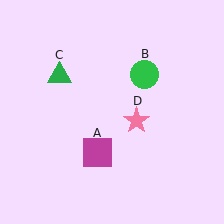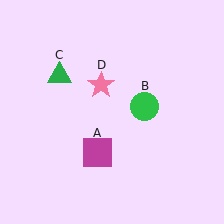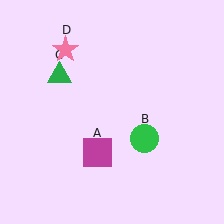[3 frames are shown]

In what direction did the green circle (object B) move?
The green circle (object B) moved down.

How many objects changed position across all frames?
2 objects changed position: green circle (object B), pink star (object D).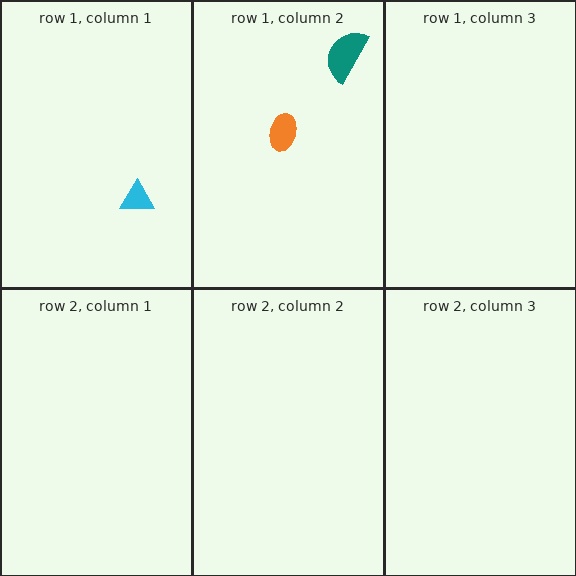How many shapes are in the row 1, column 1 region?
1.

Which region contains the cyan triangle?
The row 1, column 1 region.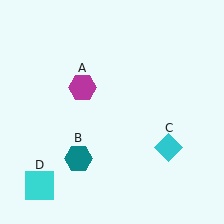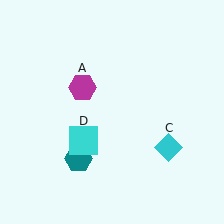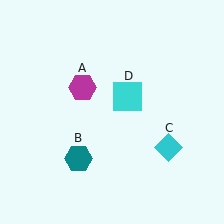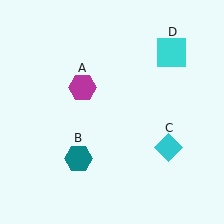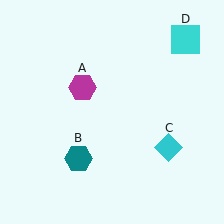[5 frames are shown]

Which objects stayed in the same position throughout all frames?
Magenta hexagon (object A) and teal hexagon (object B) and cyan diamond (object C) remained stationary.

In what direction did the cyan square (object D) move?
The cyan square (object D) moved up and to the right.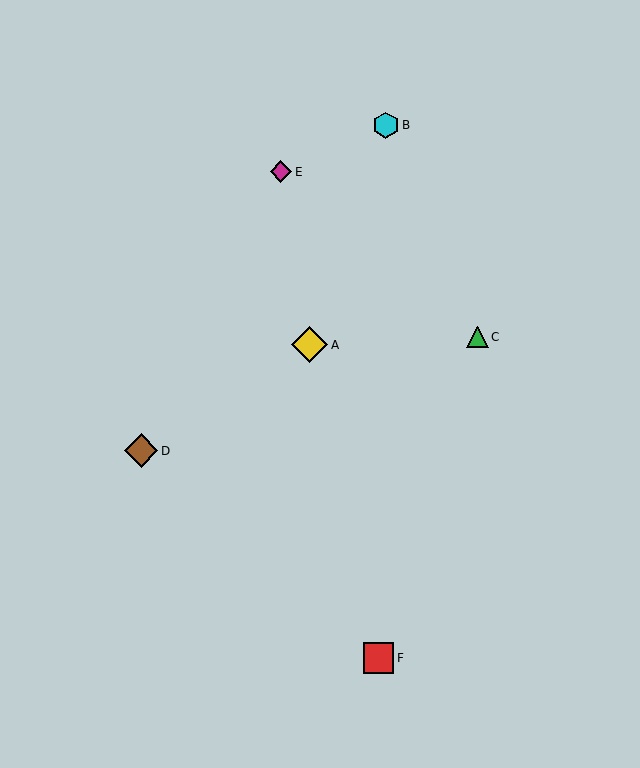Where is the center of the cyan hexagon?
The center of the cyan hexagon is at (386, 125).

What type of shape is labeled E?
Shape E is a magenta diamond.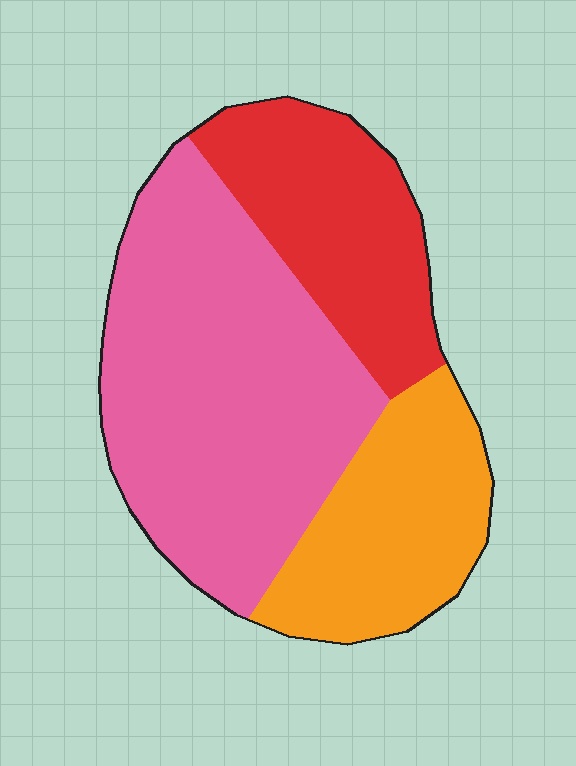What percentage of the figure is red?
Red takes up about one quarter (1/4) of the figure.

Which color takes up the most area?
Pink, at roughly 50%.